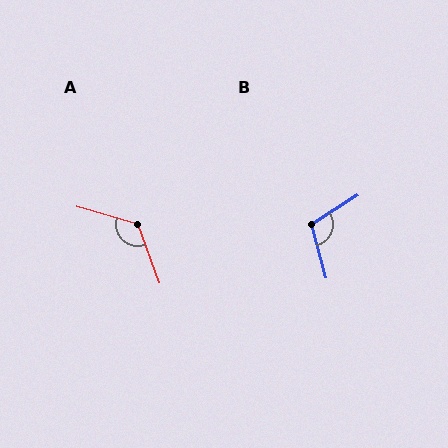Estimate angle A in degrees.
Approximately 127 degrees.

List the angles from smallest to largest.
B (108°), A (127°).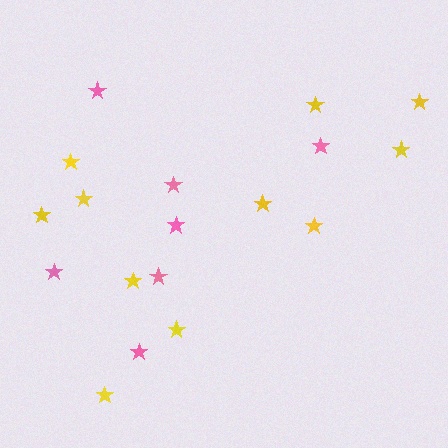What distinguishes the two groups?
There are 2 groups: one group of pink stars (7) and one group of yellow stars (11).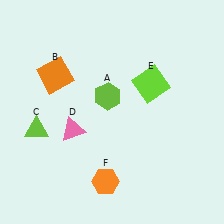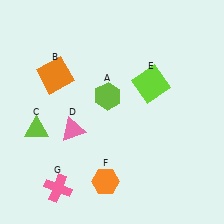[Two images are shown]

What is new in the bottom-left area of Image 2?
A pink cross (G) was added in the bottom-left area of Image 2.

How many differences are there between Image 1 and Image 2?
There is 1 difference between the two images.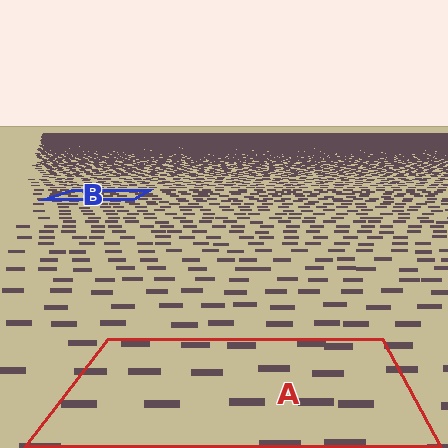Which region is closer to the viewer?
Region A is closer. The texture elements there are larger and more spread out.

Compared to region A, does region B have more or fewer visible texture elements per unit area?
Region B has more texture elements per unit area — they are packed more densely because it is farther away.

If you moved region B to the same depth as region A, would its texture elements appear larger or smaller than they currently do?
They would appear larger. At a closer depth, the same texture elements are projected at a bigger on-screen size.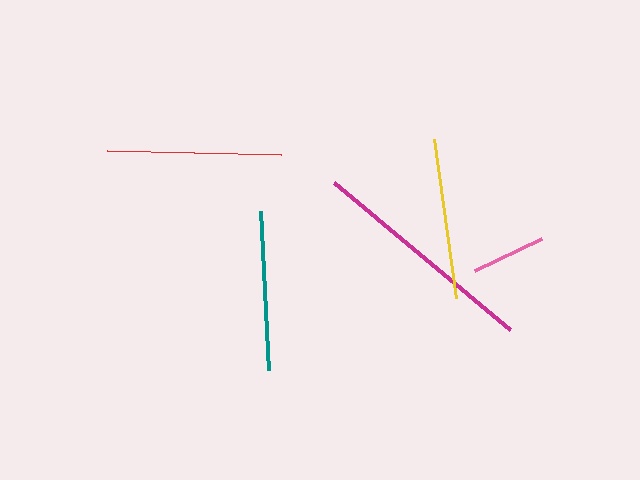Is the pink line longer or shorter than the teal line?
The teal line is longer than the pink line.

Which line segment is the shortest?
The pink line is the shortest at approximately 74 pixels.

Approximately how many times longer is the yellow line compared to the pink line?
The yellow line is approximately 2.2 times the length of the pink line.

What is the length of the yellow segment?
The yellow segment is approximately 160 pixels long.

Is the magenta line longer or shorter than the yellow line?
The magenta line is longer than the yellow line.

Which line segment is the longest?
The magenta line is the longest at approximately 229 pixels.